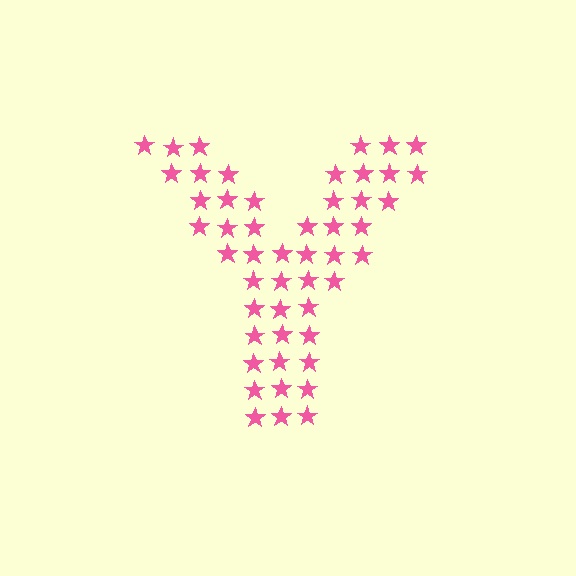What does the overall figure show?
The overall figure shows the letter Y.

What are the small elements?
The small elements are stars.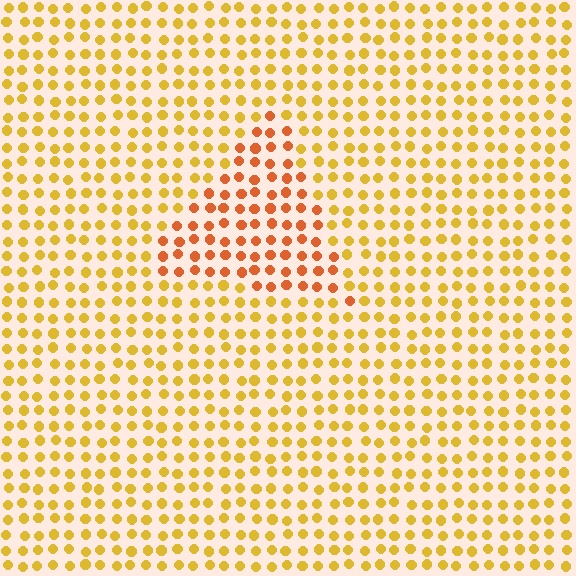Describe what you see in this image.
The image is filled with small yellow elements in a uniform arrangement. A triangle-shaped region is visible where the elements are tinted to a slightly different hue, forming a subtle color boundary.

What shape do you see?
I see a triangle.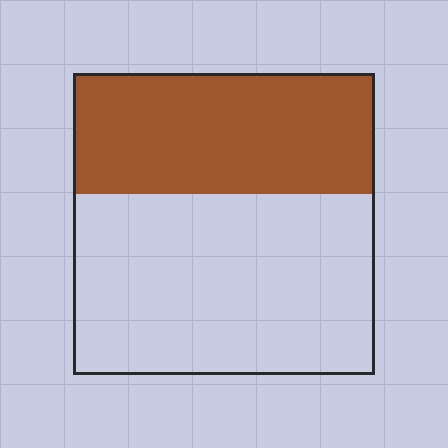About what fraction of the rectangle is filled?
About two fifths (2/5).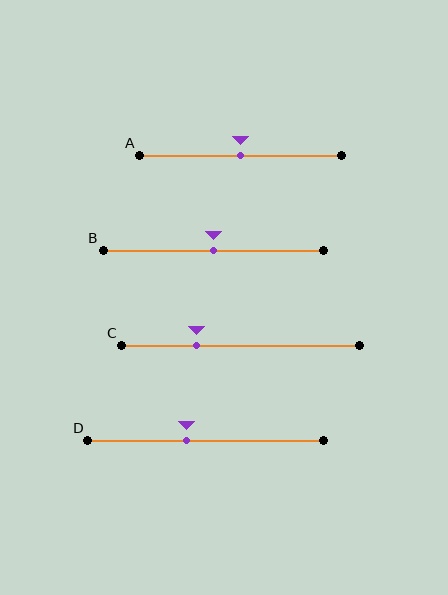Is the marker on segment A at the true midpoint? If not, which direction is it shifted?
Yes, the marker on segment A is at the true midpoint.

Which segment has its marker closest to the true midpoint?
Segment A has its marker closest to the true midpoint.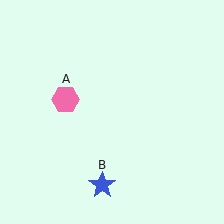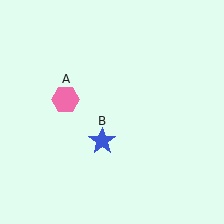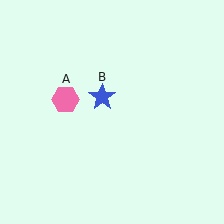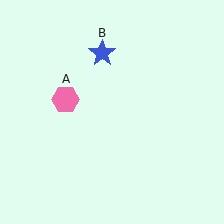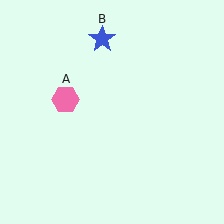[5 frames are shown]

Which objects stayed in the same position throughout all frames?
Pink hexagon (object A) remained stationary.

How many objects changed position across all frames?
1 object changed position: blue star (object B).